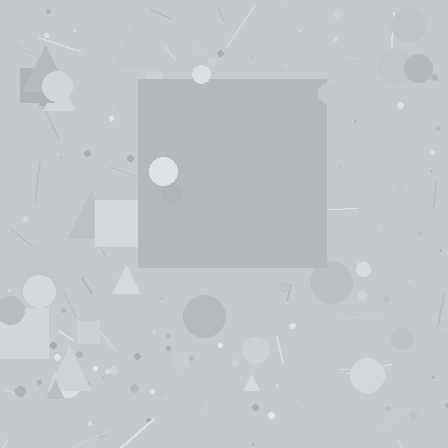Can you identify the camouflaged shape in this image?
The camouflaged shape is a square.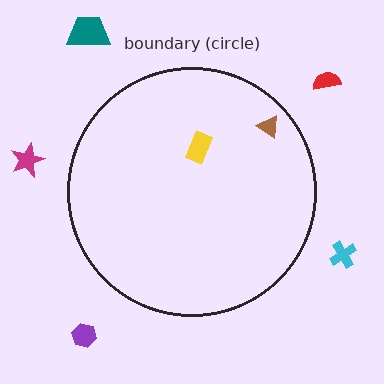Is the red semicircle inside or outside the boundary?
Outside.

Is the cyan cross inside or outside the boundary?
Outside.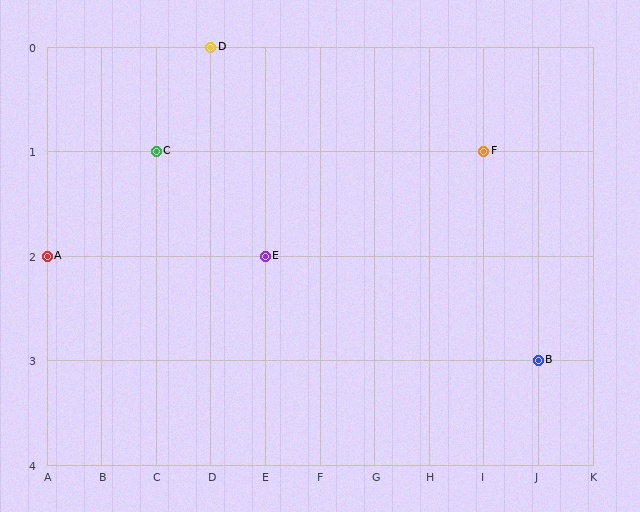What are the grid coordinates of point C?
Point C is at grid coordinates (C, 1).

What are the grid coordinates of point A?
Point A is at grid coordinates (A, 2).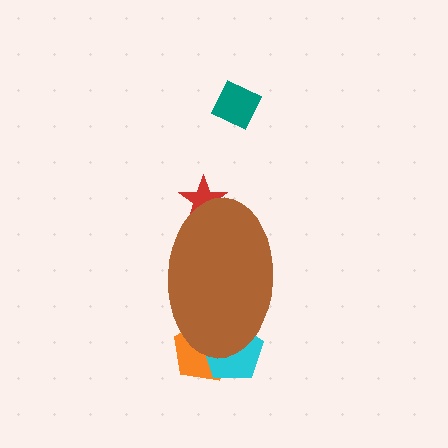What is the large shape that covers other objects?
A brown ellipse.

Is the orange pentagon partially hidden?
Yes, the orange pentagon is partially hidden behind the brown ellipse.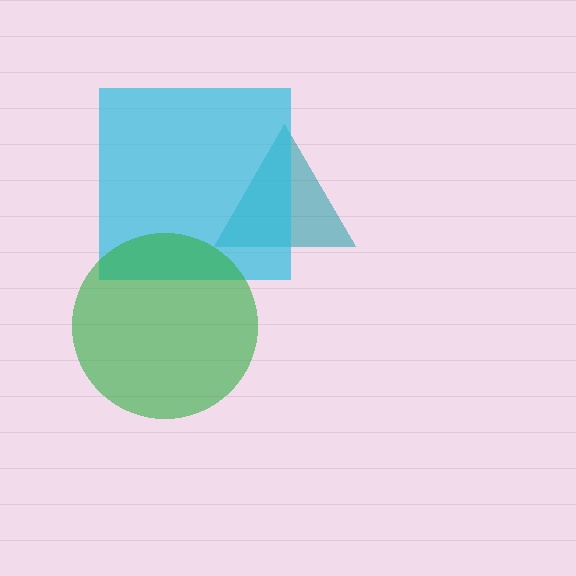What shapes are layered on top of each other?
The layered shapes are: a teal triangle, a cyan square, a green circle.